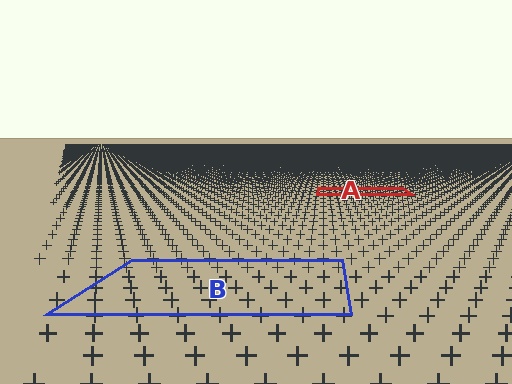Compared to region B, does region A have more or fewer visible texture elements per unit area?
Region A has more texture elements per unit area — they are packed more densely because it is farther away.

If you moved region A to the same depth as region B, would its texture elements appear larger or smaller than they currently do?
They would appear larger. At a closer depth, the same texture elements are projected at a bigger on-screen size.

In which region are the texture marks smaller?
The texture marks are smaller in region A, because it is farther away.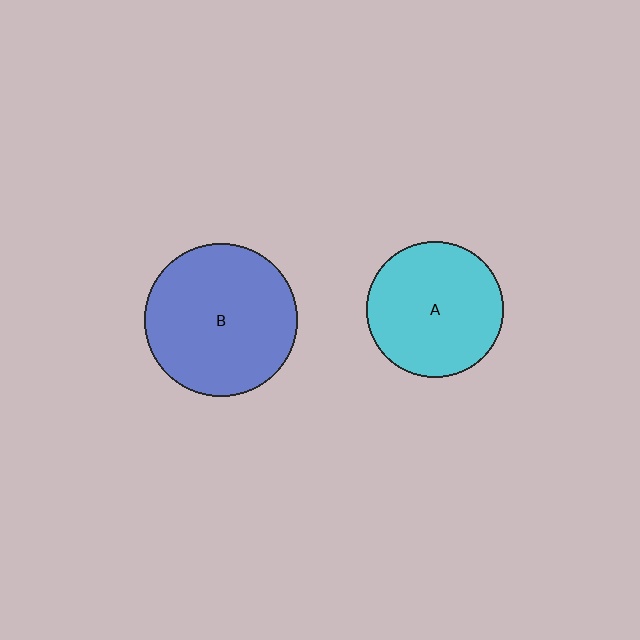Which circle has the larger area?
Circle B (blue).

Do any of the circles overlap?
No, none of the circles overlap.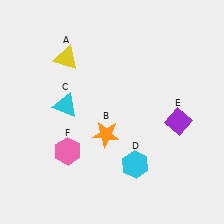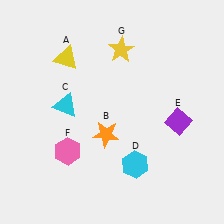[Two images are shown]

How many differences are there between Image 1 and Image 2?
There is 1 difference between the two images.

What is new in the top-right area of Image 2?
A yellow star (G) was added in the top-right area of Image 2.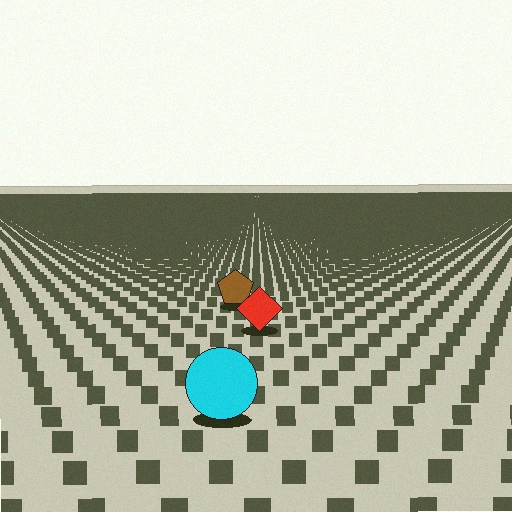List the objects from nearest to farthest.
From nearest to farthest: the cyan circle, the red diamond, the brown pentagon.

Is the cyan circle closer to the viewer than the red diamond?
Yes. The cyan circle is closer — you can tell from the texture gradient: the ground texture is coarser near it.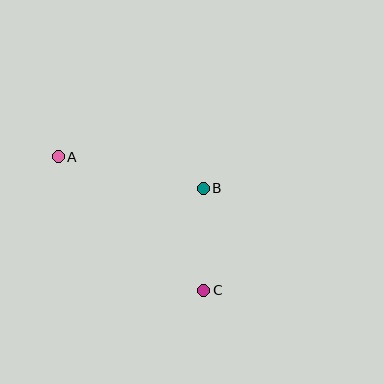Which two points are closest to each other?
Points B and C are closest to each other.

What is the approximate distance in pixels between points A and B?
The distance between A and B is approximately 148 pixels.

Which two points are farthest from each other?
Points A and C are farthest from each other.